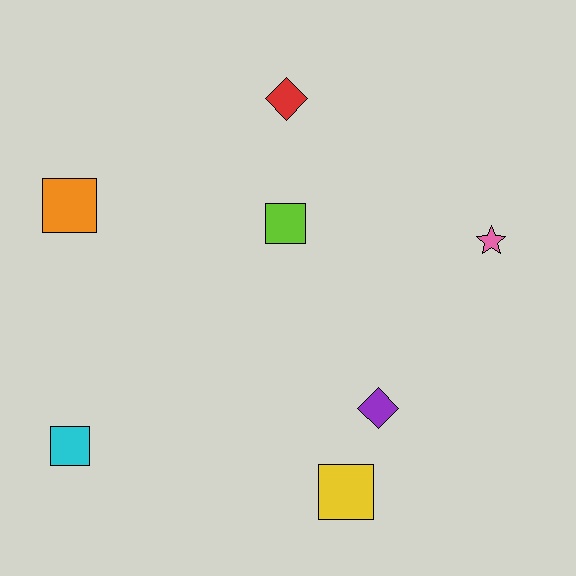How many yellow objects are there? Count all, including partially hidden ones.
There is 1 yellow object.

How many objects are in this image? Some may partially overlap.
There are 7 objects.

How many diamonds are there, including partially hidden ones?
There are 2 diamonds.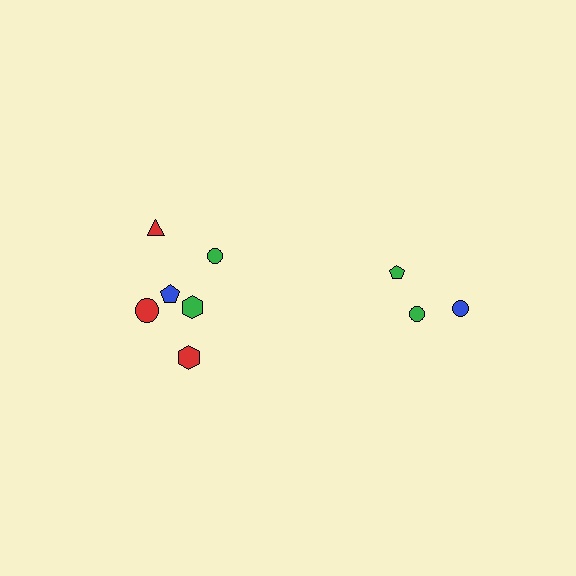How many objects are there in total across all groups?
There are 9 objects.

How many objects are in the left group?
There are 6 objects.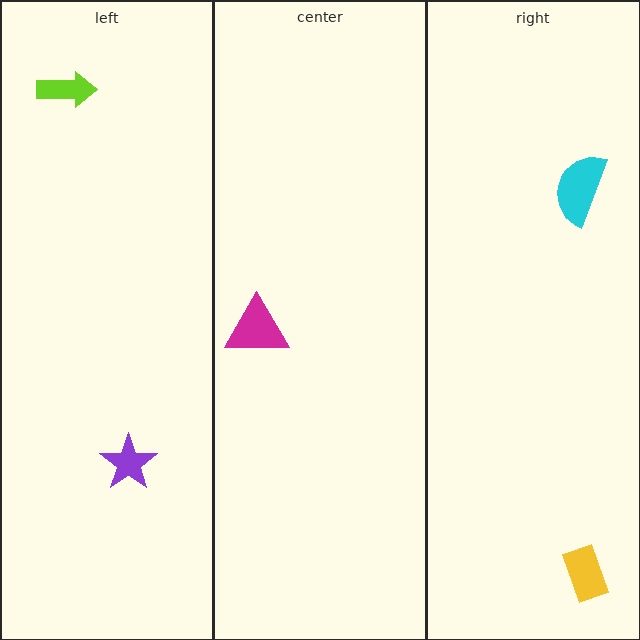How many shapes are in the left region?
2.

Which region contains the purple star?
The left region.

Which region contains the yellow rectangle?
The right region.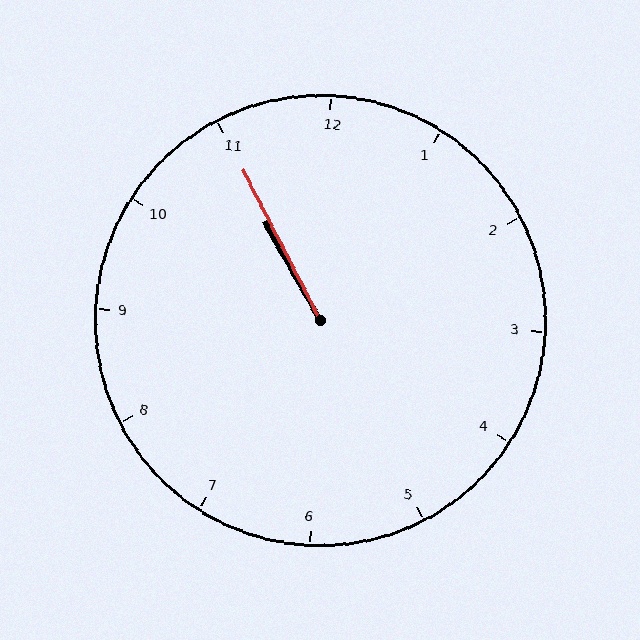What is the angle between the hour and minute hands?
Approximately 2 degrees.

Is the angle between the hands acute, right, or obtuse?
It is acute.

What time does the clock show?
10:55.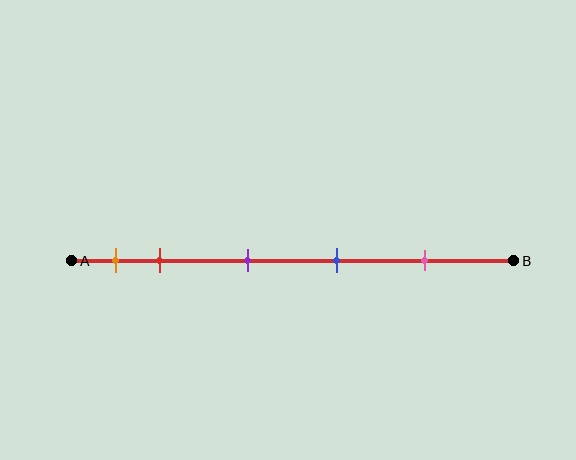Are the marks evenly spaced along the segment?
No, the marks are not evenly spaced.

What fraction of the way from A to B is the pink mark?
The pink mark is approximately 80% (0.8) of the way from A to B.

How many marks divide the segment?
There are 5 marks dividing the segment.